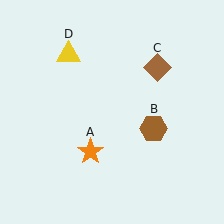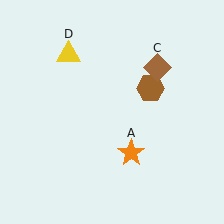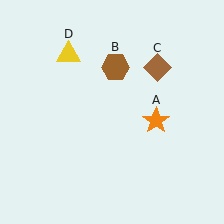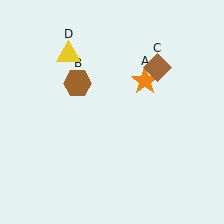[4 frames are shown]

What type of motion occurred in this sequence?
The orange star (object A), brown hexagon (object B) rotated counterclockwise around the center of the scene.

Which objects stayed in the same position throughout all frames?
Brown diamond (object C) and yellow triangle (object D) remained stationary.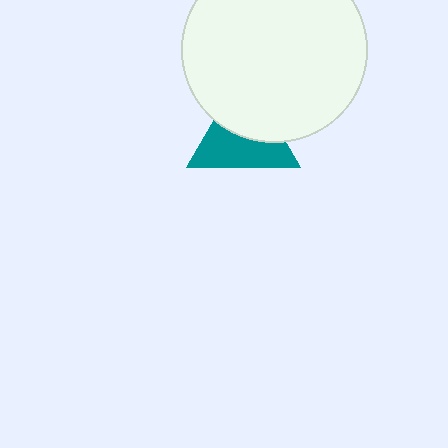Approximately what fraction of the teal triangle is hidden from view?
Roughly 46% of the teal triangle is hidden behind the white circle.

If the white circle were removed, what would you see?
You would see the complete teal triangle.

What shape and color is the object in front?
The object in front is a white circle.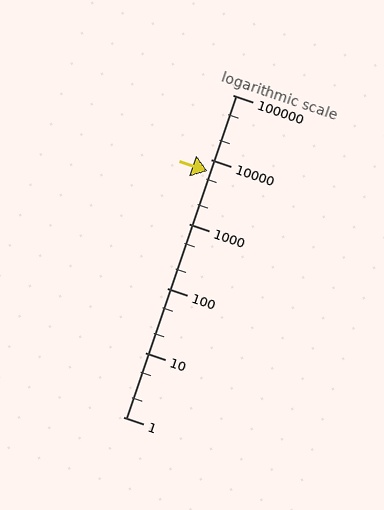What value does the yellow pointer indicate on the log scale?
The pointer indicates approximately 6600.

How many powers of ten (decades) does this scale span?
The scale spans 5 decades, from 1 to 100000.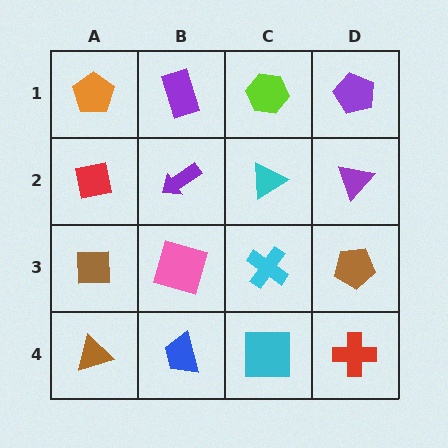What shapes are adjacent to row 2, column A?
An orange pentagon (row 1, column A), a brown square (row 3, column A), a purple arrow (row 2, column B).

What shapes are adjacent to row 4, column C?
A cyan cross (row 3, column C), a blue trapezoid (row 4, column B), a red cross (row 4, column D).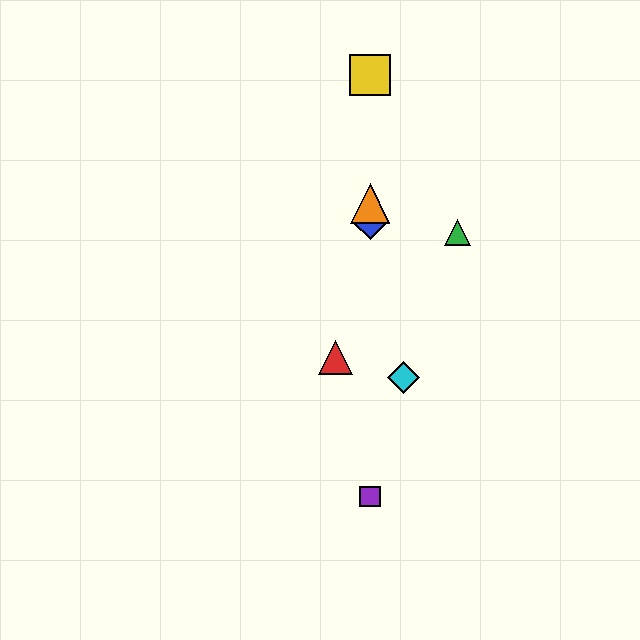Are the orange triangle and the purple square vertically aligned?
Yes, both are at x≈370.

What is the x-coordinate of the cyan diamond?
The cyan diamond is at x≈404.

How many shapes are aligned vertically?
4 shapes (the blue diamond, the yellow square, the purple square, the orange triangle) are aligned vertically.